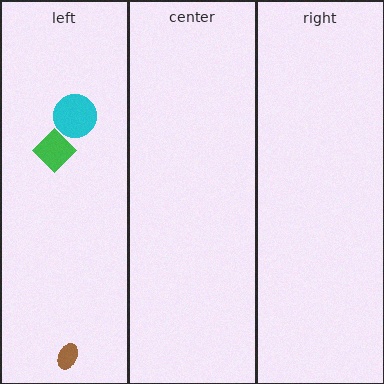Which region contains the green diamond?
The left region.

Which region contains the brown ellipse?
The left region.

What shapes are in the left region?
The cyan circle, the green diamond, the brown ellipse.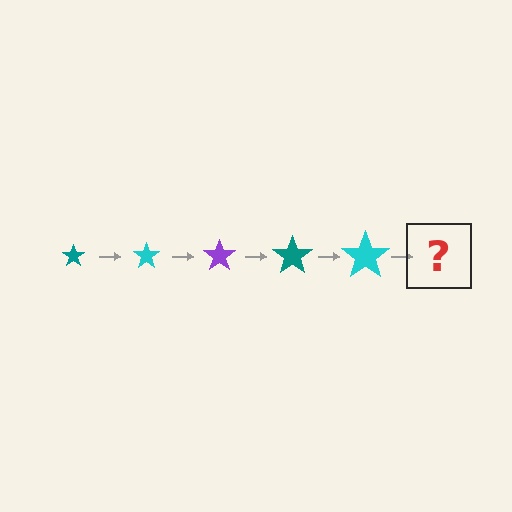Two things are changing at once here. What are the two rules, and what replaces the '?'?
The two rules are that the star grows larger each step and the color cycles through teal, cyan, and purple. The '?' should be a purple star, larger than the previous one.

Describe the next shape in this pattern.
It should be a purple star, larger than the previous one.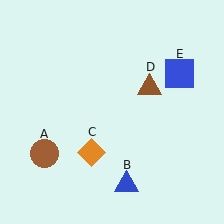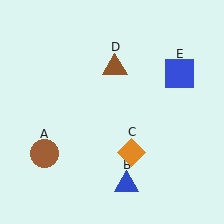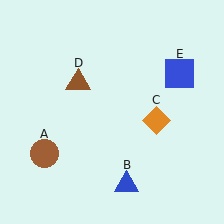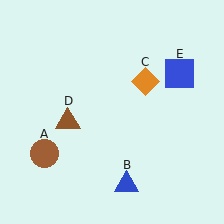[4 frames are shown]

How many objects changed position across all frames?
2 objects changed position: orange diamond (object C), brown triangle (object D).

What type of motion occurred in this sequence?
The orange diamond (object C), brown triangle (object D) rotated counterclockwise around the center of the scene.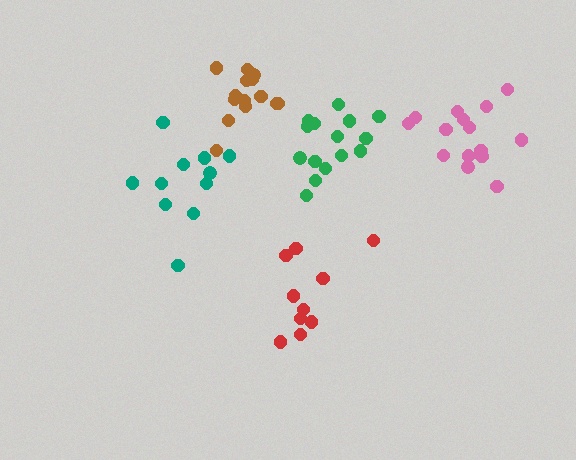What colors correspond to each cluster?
The clusters are colored: teal, pink, red, green, brown.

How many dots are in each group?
Group 1: 11 dots, Group 2: 15 dots, Group 3: 10 dots, Group 4: 15 dots, Group 5: 14 dots (65 total).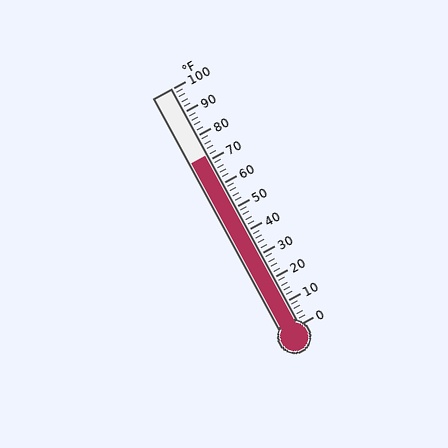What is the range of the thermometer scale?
The thermometer scale ranges from 0°F to 100°F.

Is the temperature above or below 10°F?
The temperature is above 10°F.